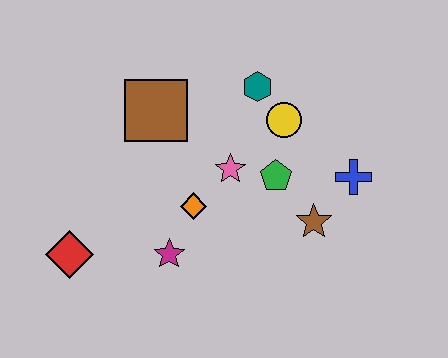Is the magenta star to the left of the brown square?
No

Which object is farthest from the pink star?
The red diamond is farthest from the pink star.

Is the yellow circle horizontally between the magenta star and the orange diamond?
No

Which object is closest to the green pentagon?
The pink star is closest to the green pentagon.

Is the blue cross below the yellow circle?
Yes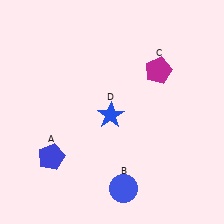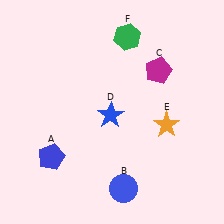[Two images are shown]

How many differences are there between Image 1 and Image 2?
There are 2 differences between the two images.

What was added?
An orange star (E), a green hexagon (F) were added in Image 2.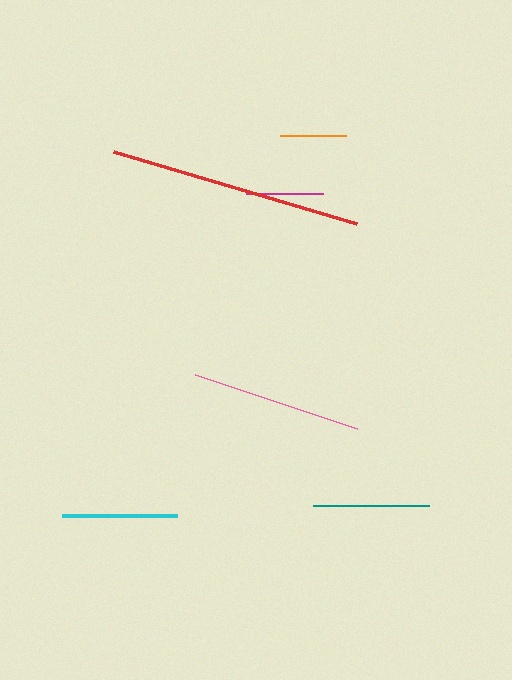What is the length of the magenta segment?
The magenta segment is approximately 77 pixels long.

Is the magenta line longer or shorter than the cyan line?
The cyan line is longer than the magenta line.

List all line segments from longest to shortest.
From longest to shortest: red, pink, teal, cyan, magenta, orange.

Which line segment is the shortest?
The orange line is the shortest at approximately 66 pixels.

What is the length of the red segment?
The red segment is approximately 253 pixels long.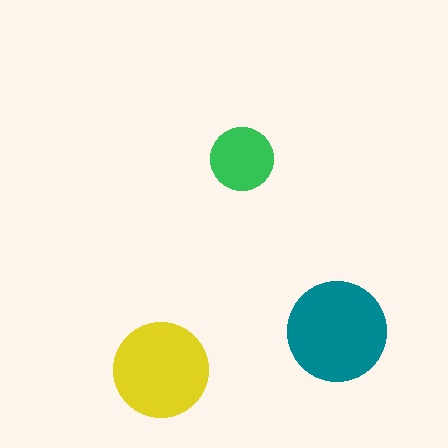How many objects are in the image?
There are 3 objects in the image.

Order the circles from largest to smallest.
the teal one, the yellow one, the green one.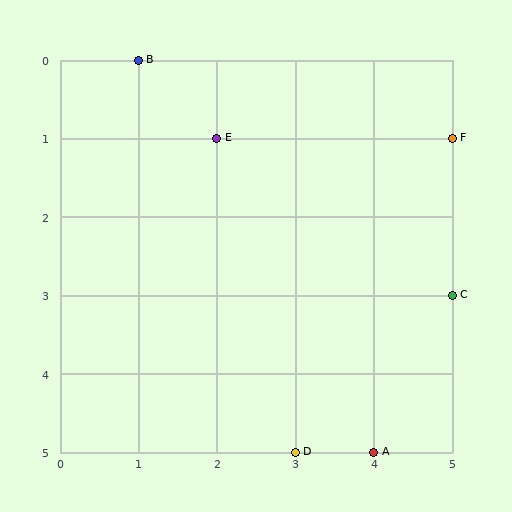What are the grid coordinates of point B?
Point B is at grid coordinates (1, 0).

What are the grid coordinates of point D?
Point D is at grid coordinates (3, 5).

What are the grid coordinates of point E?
Point E is at grid coordinates (2, 1).